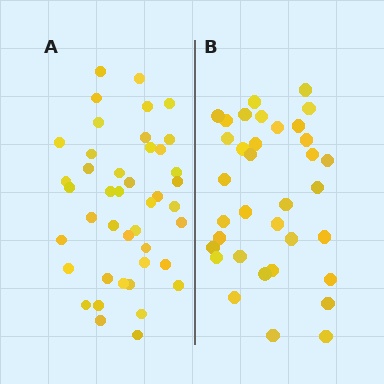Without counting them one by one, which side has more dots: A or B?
Region A (the left region) has more dots.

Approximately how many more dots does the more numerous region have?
Region A has roughly 8 or so more dots than region B.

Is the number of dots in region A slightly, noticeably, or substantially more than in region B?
Region A has only slightly more — the two regions are fairly close. The ratio is roughly 1.2 to 1.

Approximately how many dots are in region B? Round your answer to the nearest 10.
About 40 dots. (The exact count is 35, which rounds to 40.)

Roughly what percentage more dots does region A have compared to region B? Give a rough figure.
About 25% more.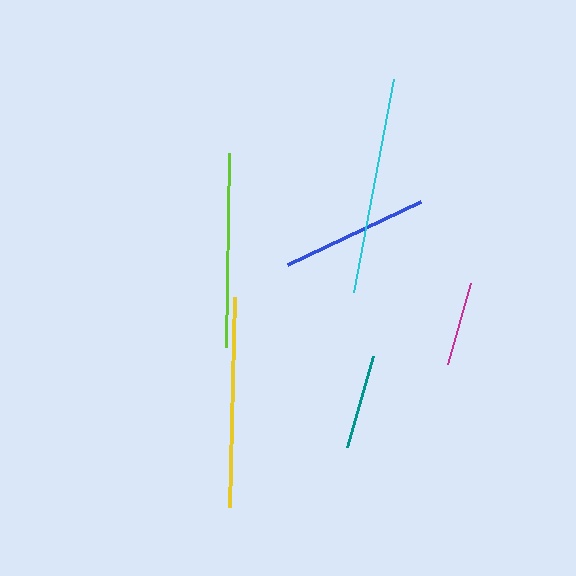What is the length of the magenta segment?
The magenta segment is approximately 84 pixels long.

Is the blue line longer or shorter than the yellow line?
The yellow line is longer than the blue line.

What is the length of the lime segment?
The lime segment is approximately 194 pixels long.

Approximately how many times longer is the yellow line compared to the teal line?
The yellow line is approximately 2.2 times the length of the teal line.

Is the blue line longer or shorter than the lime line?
The lime line is longer than the blue line.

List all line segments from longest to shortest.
From longest to shortest: cyan, yellow, lime, blue, teal, magenta.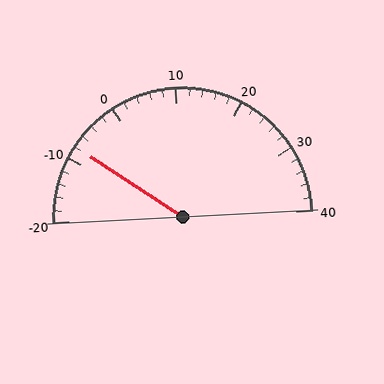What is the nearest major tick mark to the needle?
The nearest major tick mark is -10.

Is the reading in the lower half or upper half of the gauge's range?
The reading is in the lower half of the range (-20 to 40).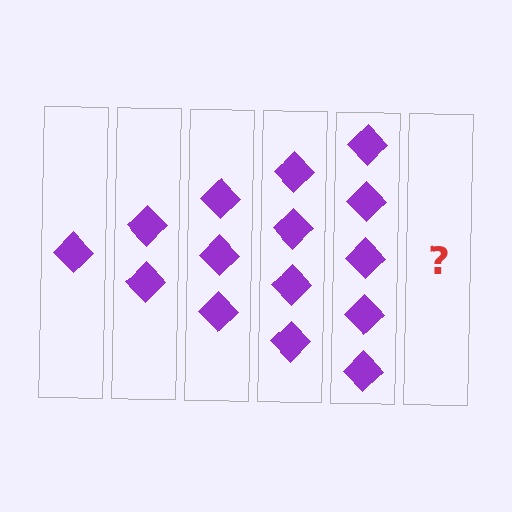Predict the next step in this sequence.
The next step is 6 diamonds.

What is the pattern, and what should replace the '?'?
The pattern is that each step adds one more diamond. The '?' should be 6 diamonds.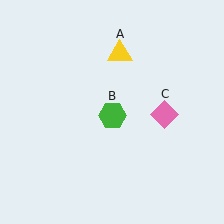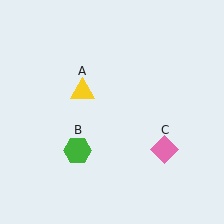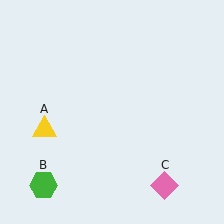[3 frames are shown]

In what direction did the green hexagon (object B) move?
The green hexagon (object B) moved down and to the left.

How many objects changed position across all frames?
3 objects changed position: yellow triangle (object A), green hexagon (object B), pink diamond (object C).